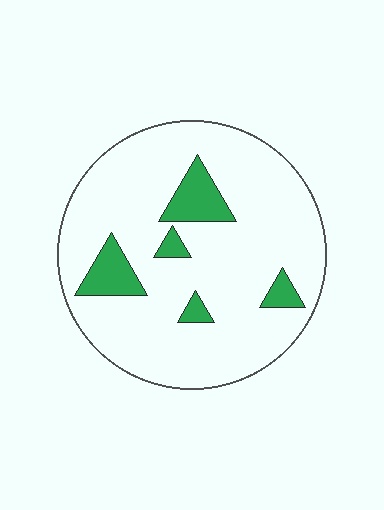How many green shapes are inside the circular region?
5.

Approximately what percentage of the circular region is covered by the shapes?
Approximately 15%.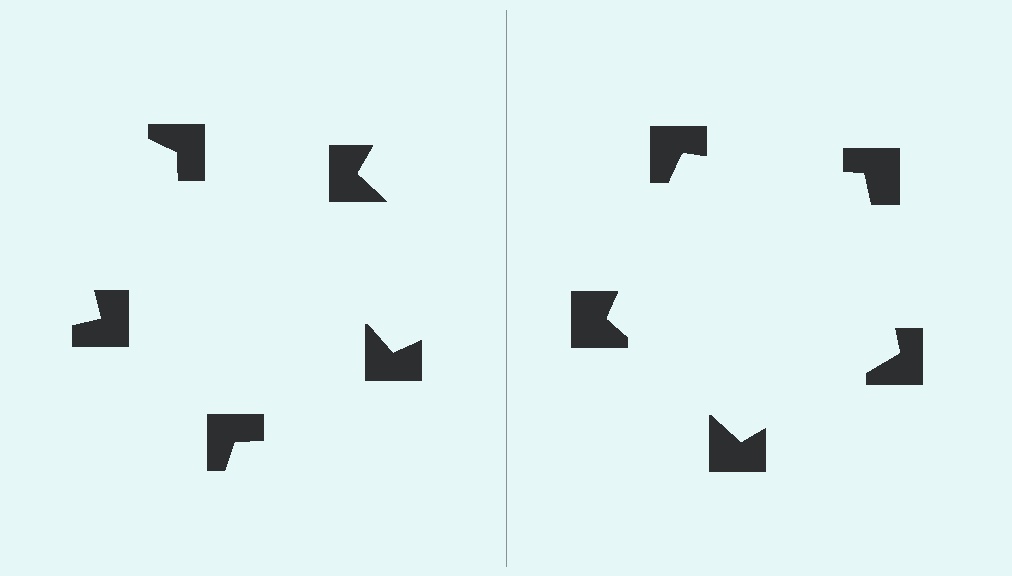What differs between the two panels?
The notched squares are positioned identically on both sides; only the wedge orientations differ. On the right they align to a pentagon; on the left they are misaligned.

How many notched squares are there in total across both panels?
10 — 5 on each side.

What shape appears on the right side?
An illusory pentagon.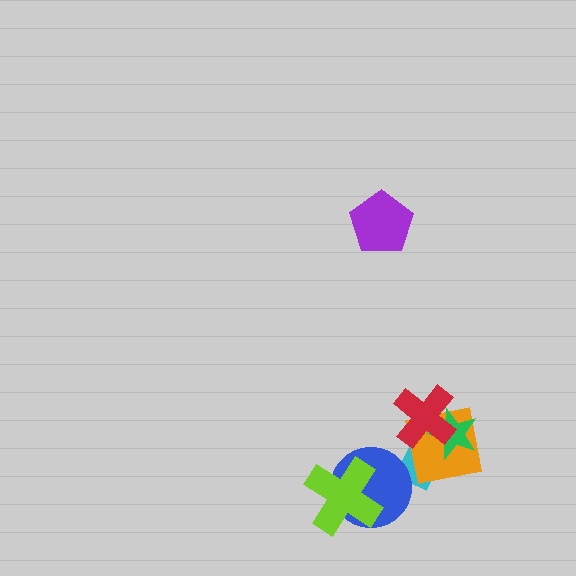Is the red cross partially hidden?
No, no other shape covers it.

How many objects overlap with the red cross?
2 objects overlap with the red cross.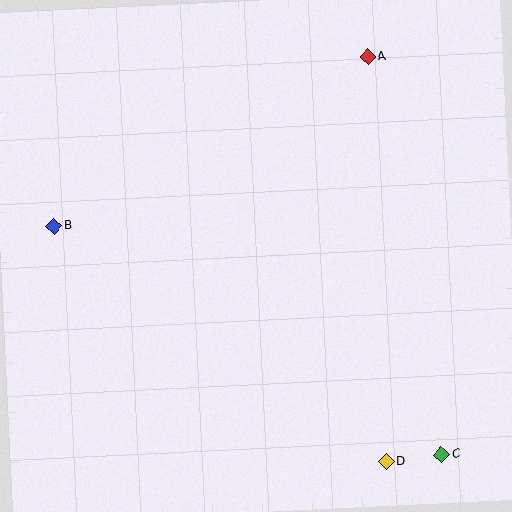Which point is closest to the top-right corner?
Point A is closest to the top-right corner.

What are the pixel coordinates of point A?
Point A is at (368, 57).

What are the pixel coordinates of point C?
Point C is at (442, 455).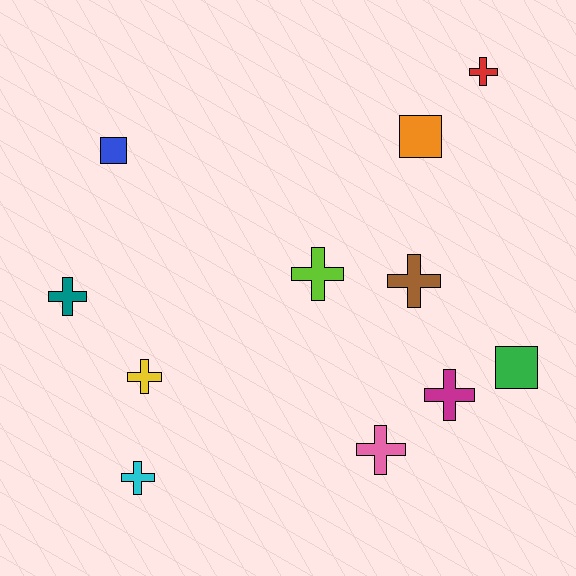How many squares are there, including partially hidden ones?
There are 3 squares.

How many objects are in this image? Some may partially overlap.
There are 11 objects.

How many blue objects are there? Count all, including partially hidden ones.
There is 1 blue object.